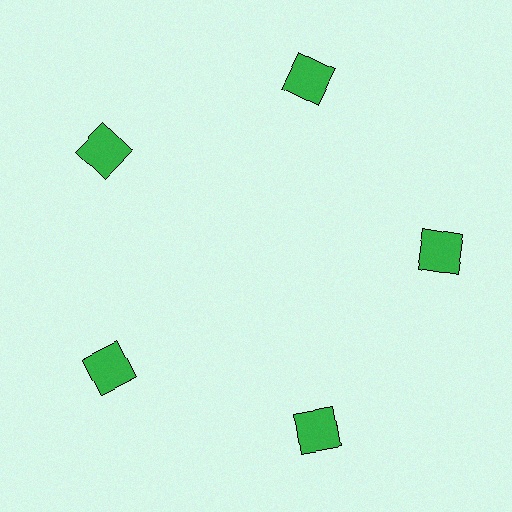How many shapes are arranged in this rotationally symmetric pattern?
There are 5 shapes, arranged in 5 groups of 1.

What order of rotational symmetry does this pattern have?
This pattern has 5-fold rotational symmetry.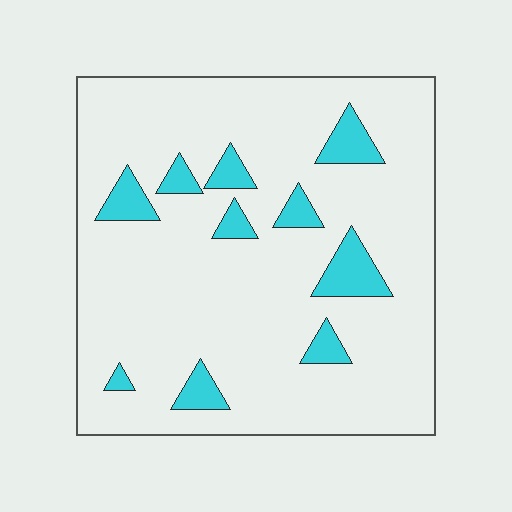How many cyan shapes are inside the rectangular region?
10.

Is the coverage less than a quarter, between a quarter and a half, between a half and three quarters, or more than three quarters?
Less than a quarter.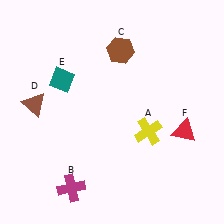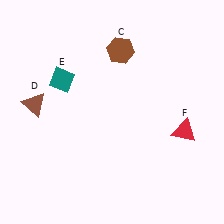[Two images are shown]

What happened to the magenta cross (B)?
The magenta cross (B) was removed in Image 2. It was in the bottom-left area of Image 1.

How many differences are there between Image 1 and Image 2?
There are 2 differences between the two images.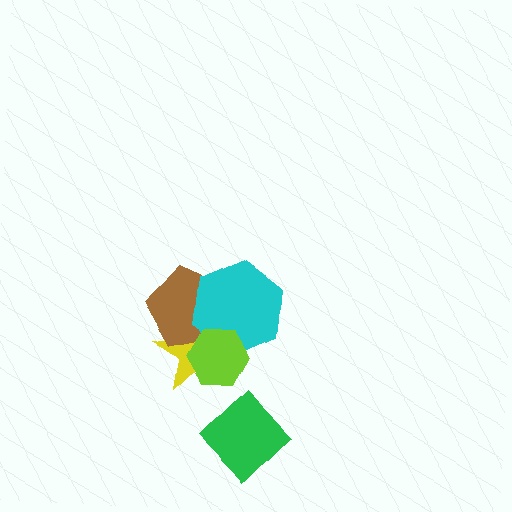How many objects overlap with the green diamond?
0 objects overlap with the green diamond.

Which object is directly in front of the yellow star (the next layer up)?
The brown pentagon is directly in front of the yellow star.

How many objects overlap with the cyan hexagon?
3 objects overlap with the cyan hexagon.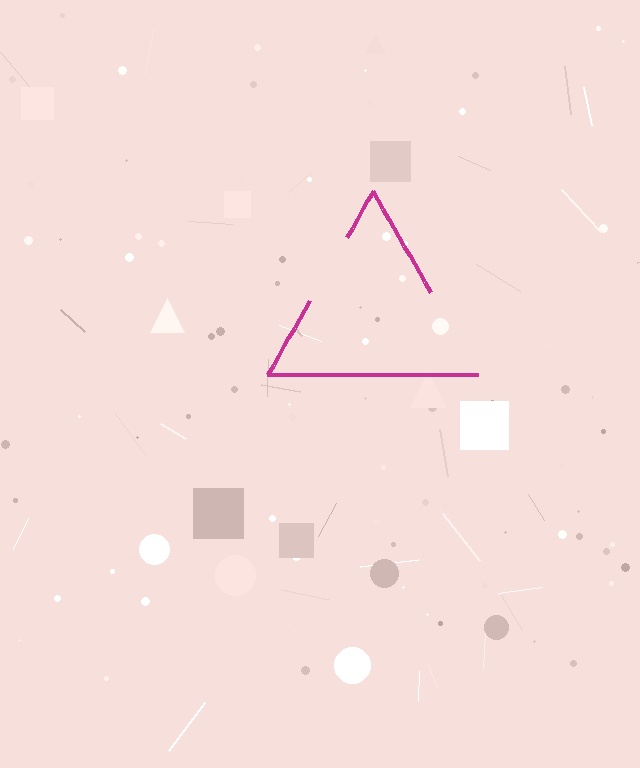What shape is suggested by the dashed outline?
The dashed outline suggests a triangle.